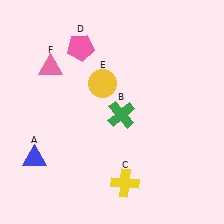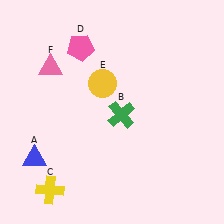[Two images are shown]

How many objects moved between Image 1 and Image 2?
1 object moved between the two images.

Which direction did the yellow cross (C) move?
The yellow cross (C) moved left.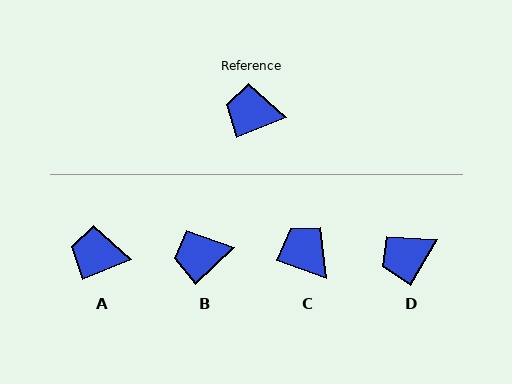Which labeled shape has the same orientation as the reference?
A.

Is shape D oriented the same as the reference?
No, it is off by about 38 degrees.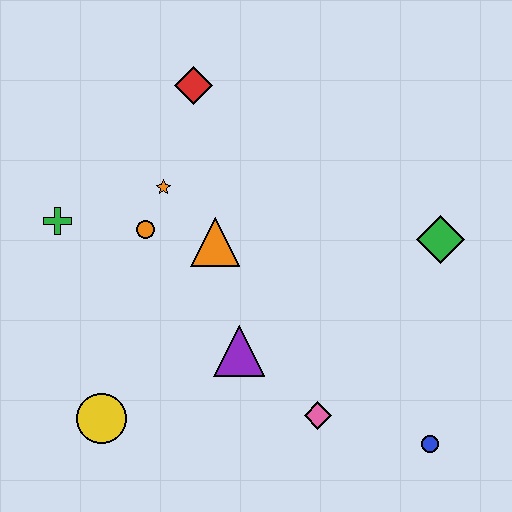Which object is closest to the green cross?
The orange circle is closest to the green cross.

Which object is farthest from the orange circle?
The blue circle is farthest from the orange circle.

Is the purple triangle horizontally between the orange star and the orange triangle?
No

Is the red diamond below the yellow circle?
No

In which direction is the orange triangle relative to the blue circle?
The orange triangle is to the left of the blue circle.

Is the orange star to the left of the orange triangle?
Yes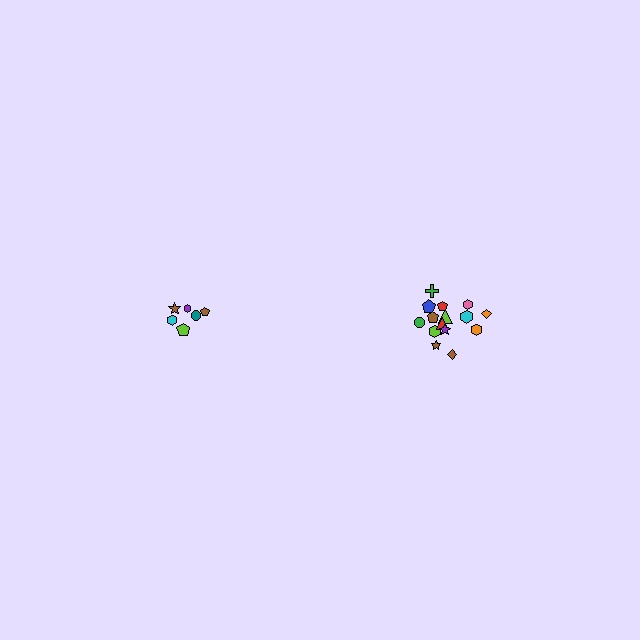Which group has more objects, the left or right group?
The right group.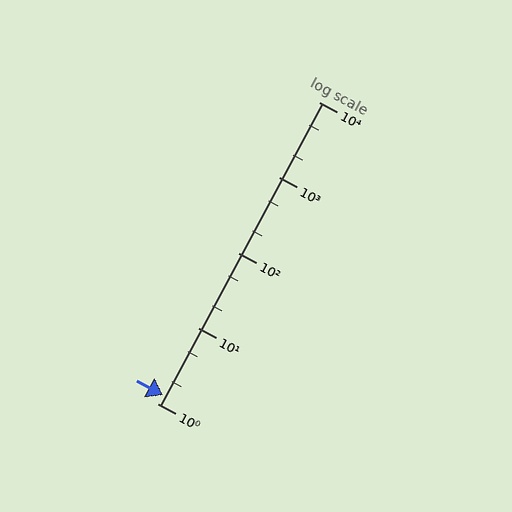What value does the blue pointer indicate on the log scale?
The pointer indicates approximately 1.3.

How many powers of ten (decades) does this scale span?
The scale spans 4 decades, from 1 to 10000.